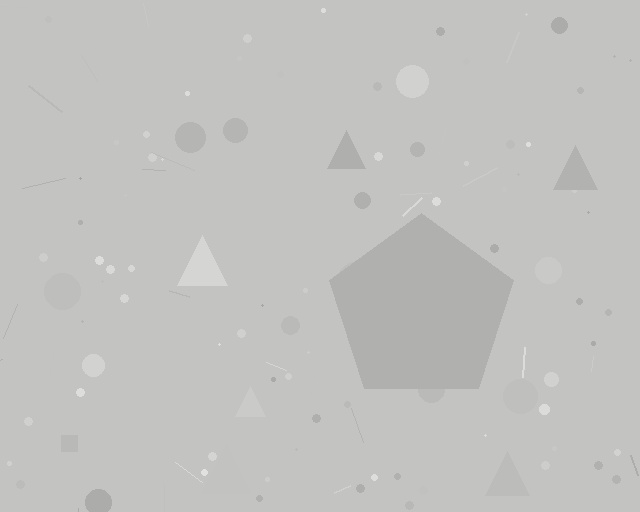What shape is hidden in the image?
A pentagon is hidden in the image.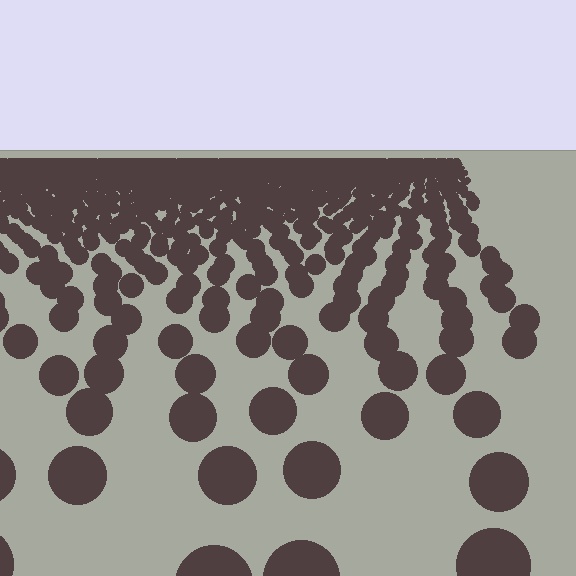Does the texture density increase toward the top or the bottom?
Density increases toward the top.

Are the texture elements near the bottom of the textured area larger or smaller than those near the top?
Larger. Near the bottom, elements are closer to the viewer and appear at a bigger on-screen size.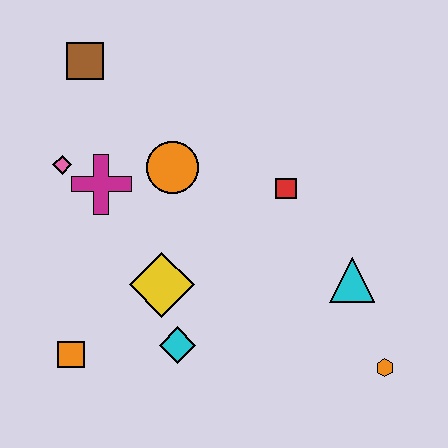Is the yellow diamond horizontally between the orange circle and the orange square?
Yes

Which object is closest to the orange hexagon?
The cyan triangle is closest to the orange hexagon.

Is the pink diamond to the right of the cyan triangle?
No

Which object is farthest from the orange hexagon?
The brown square is farthest from the orange hexagon.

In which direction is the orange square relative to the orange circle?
The orange square is below the orange circle.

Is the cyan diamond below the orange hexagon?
No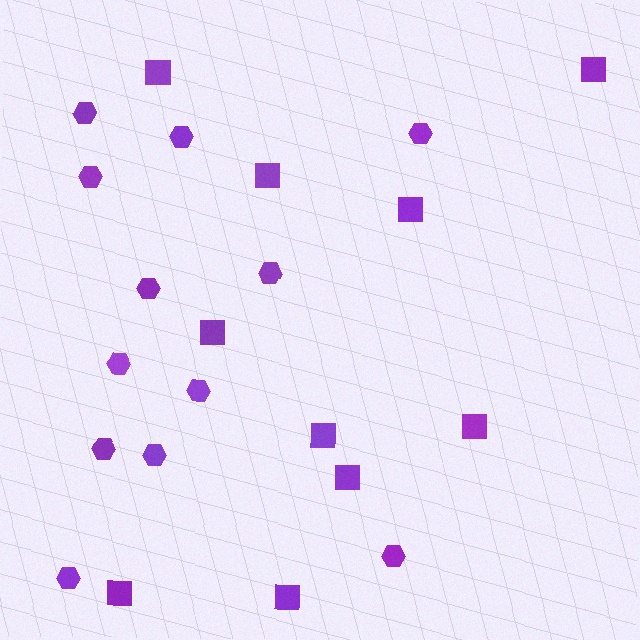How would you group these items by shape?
There are 2 groups: one group of squares (10) and one group of hexagons (12).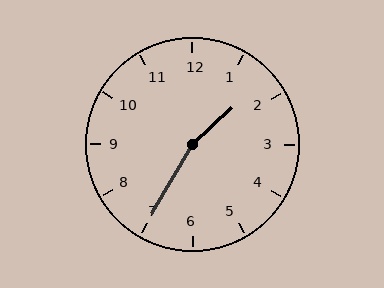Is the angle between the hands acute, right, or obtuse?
It is obtuse.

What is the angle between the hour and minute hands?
Approximately 162 degrees.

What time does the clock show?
1:35.